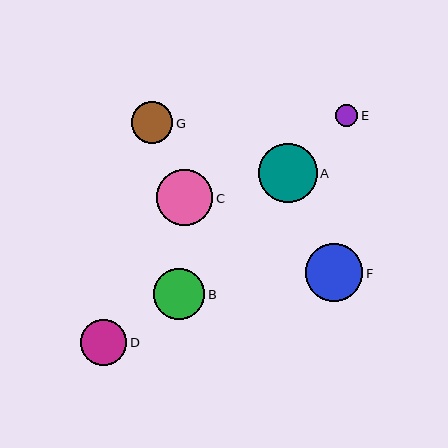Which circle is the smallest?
Circle E is the smallest with a size of approximately 22 pixels.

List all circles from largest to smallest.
From largest to smallest: A, F, C, B, D, G, E.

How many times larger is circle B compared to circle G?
Circle B is approximately 1.2 times the size of circle G.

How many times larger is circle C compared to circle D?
Circle C is approximately 1.2 times the size of circle D.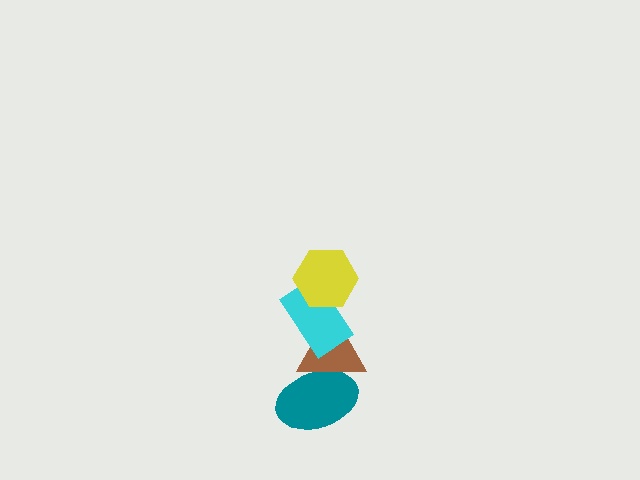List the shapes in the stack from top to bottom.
From top to bottom: the yellow hexagon, the cyan rectangle, the brown triangle, the teal ellipse.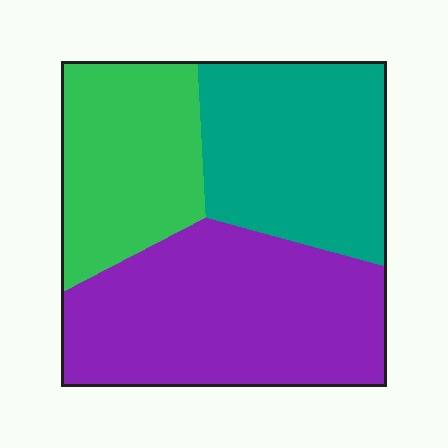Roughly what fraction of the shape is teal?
Teal takes up about one third (1/3) of the shape.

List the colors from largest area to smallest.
From largest to smallest: purple, teal, green.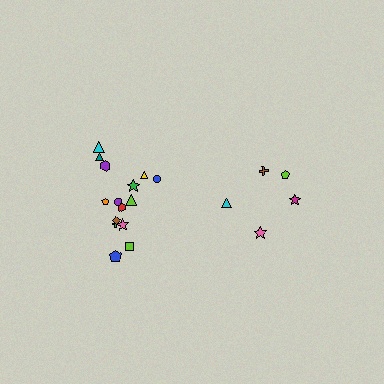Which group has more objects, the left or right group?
The left group.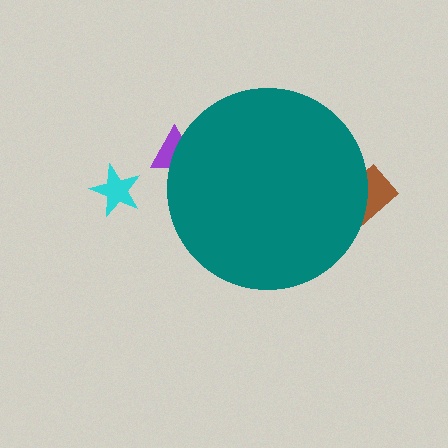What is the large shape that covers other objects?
A teal circle.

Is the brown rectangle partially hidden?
Yes, the brown rectangle is partially hidden behind the teal circle.